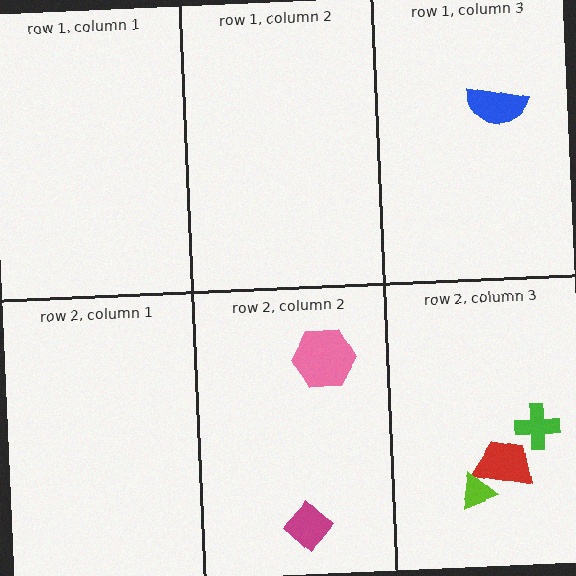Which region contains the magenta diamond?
The row 2, column 2 region.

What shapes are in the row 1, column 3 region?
The blue semicircle.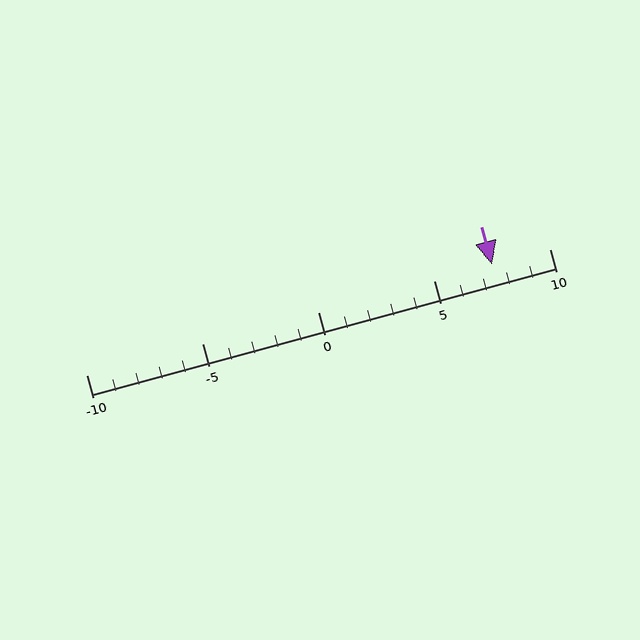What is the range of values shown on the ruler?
The ruler shows values from -10 to 10.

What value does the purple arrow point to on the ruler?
The purple arrow points to approximately 8.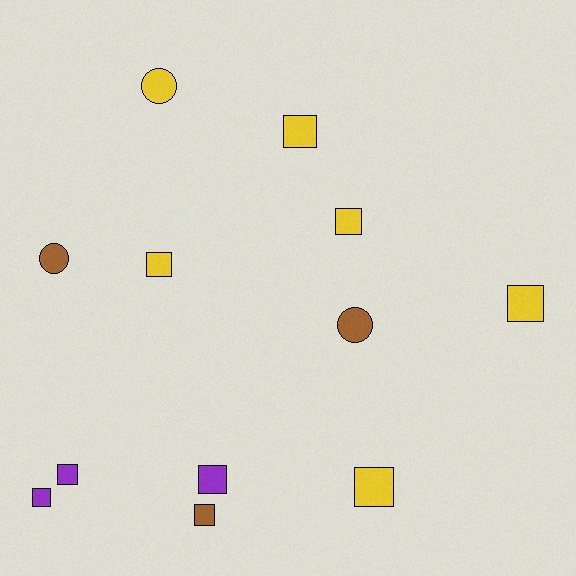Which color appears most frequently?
Yellow, with 6 objects.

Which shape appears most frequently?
Square, with 9 objects.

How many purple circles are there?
There are no purple circles.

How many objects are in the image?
There are 12 objects.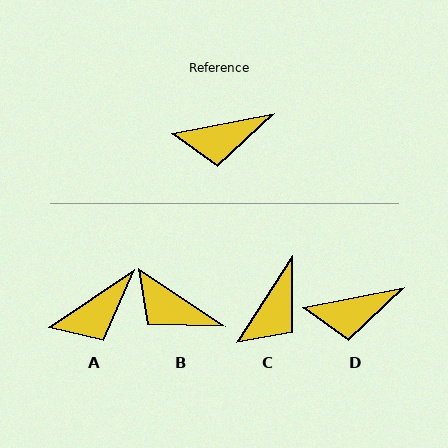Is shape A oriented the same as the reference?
No, it is off by about 23 degrees.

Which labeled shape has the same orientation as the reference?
D.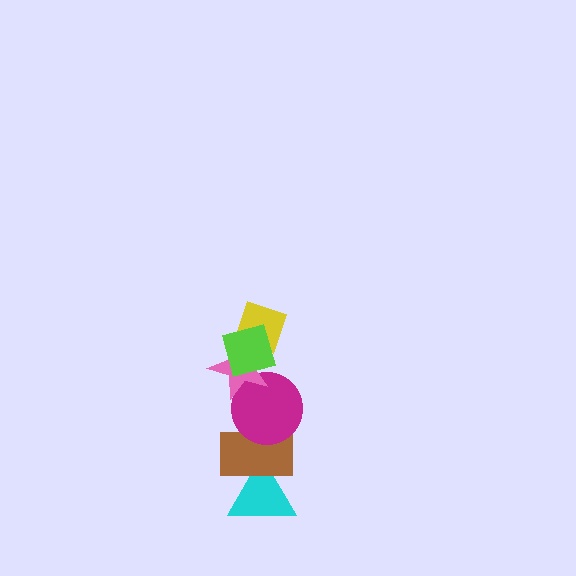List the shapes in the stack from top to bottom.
From top to bottom: the lime square, the yellow diamond, the pink star, the magenta circle, the brown rectangle, the cyan triangle.